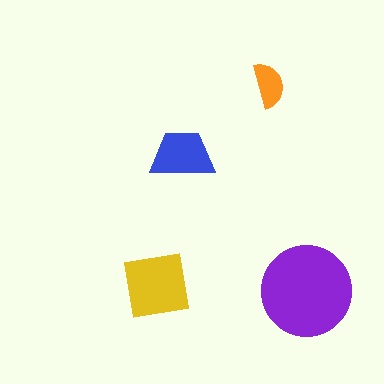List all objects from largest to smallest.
The purple circle, the yellow square, the blue trapezoid, the orange semicircle.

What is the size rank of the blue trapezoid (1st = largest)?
3rd.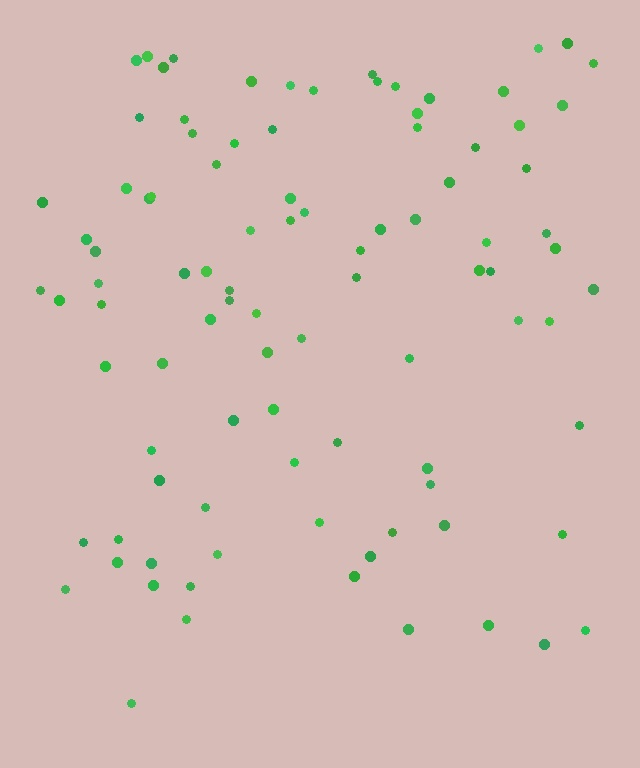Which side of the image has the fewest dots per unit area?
The bottom.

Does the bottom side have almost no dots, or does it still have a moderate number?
Still a moderate number, just noticeably fewer than the top.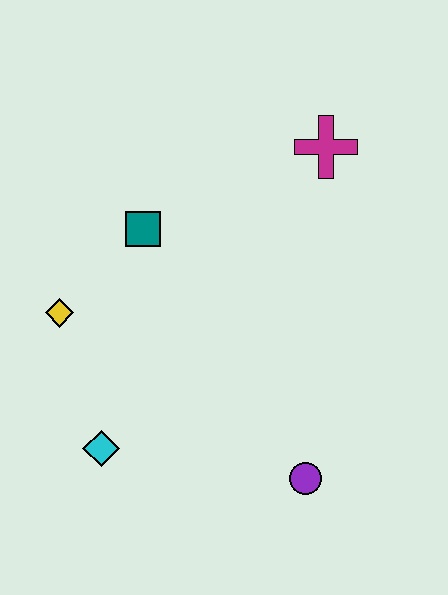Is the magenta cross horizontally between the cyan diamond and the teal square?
No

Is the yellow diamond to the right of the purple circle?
No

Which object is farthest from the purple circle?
The magenta cross is farthest from the purple circle.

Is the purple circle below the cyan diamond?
Yes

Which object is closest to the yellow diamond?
The teal square is closest to the yellow diamond.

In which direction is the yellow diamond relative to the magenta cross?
The yellow diamond is to the left of the magenta cross.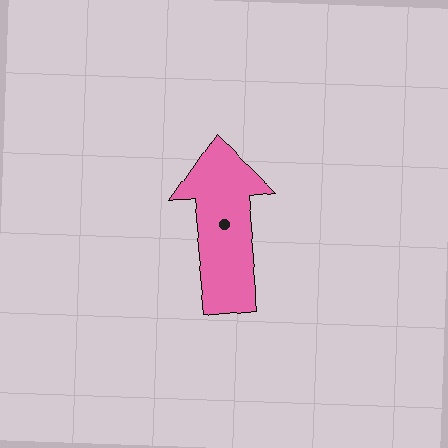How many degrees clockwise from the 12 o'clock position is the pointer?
Approximately 354 degrees.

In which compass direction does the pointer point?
North.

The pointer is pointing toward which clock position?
Roughly 12 o'clock.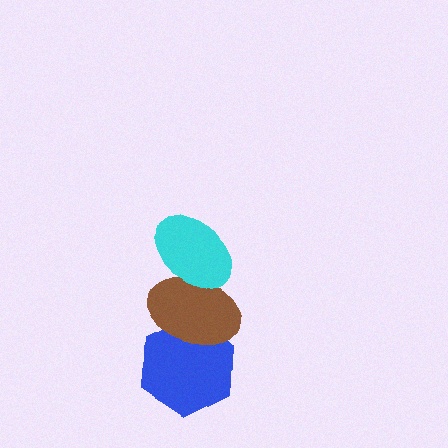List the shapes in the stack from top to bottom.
From top to bottom: the cyan ellipse, the brown ellipse, the blue hexagon.